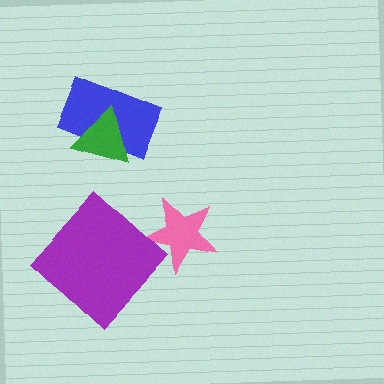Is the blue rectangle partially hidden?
Yes, it is partially covered by another shape.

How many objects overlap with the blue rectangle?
1 object overlaps with the blue rectangle.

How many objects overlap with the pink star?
0 objects overlap with the pink star.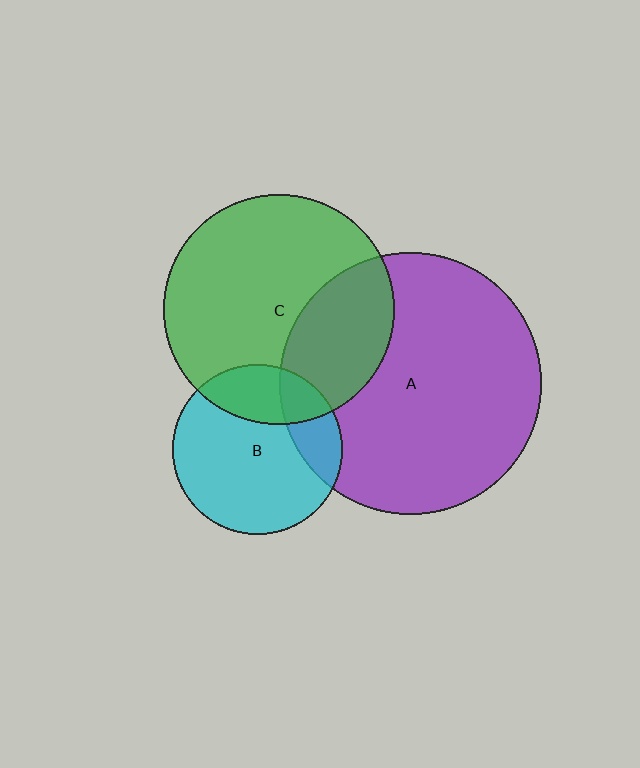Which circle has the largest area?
Circle A (purple).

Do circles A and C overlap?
Yes.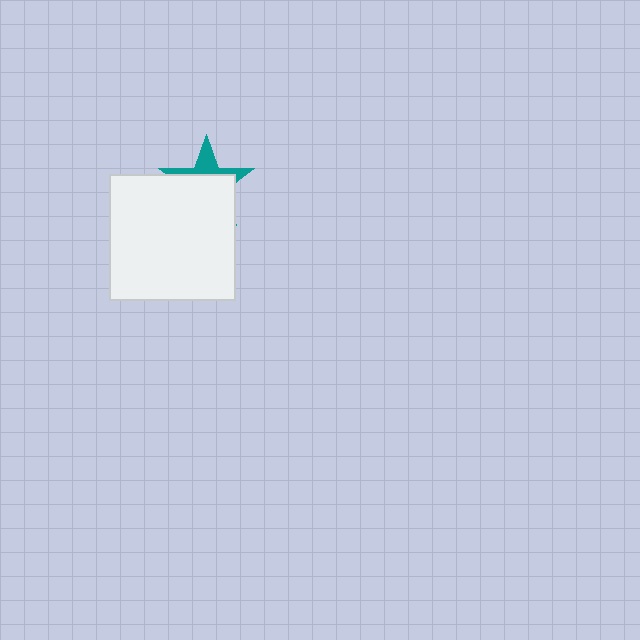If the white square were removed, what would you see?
You would see the complete teal star.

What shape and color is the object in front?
The object in front is a white square.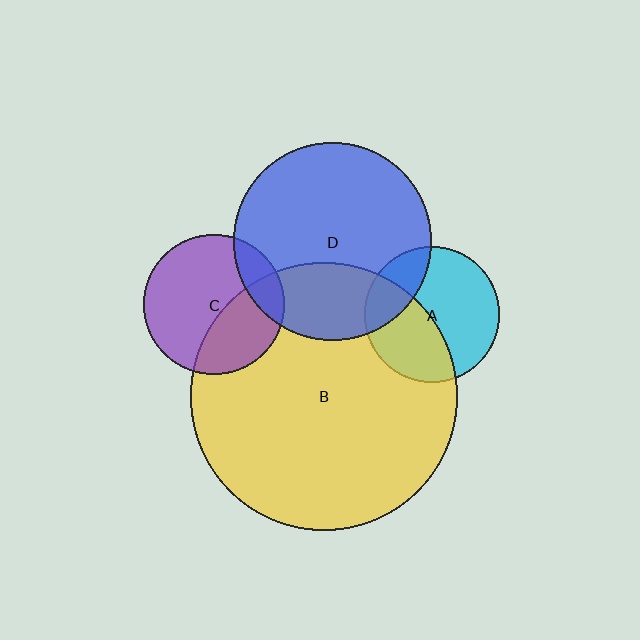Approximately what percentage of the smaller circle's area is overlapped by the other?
Approximately 20%.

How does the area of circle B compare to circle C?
Approximately 3.6 times.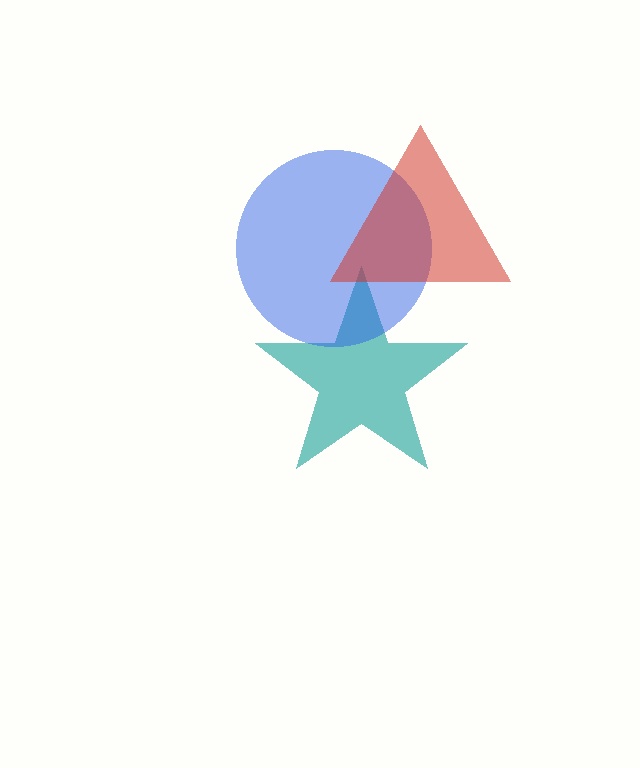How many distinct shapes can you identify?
There are 3 distinct shapes: a teal star, a blue circle, a red triangle.